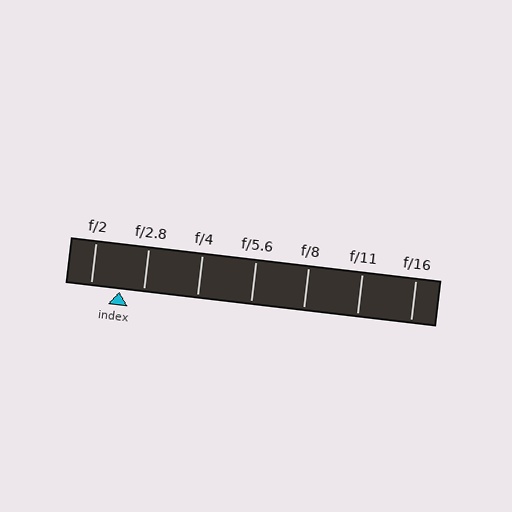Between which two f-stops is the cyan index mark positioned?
The index mark is between f/2 and f/2.8.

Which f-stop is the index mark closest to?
The index mark is closest to f/2.8.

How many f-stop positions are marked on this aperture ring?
There are 7 f-stop positions marked.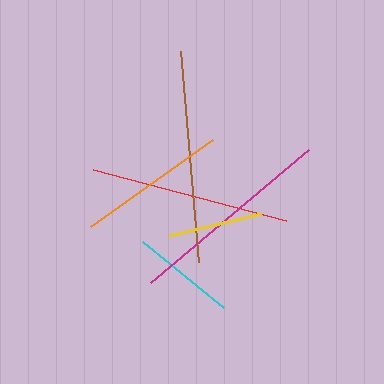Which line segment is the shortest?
The yellow line is the shortest at approximately 95 pixels.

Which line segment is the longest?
The brown line is the longest at approximately 212 pixels.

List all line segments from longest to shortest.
From longest to shortest: brown, magenta, red, orange, cyan, yellow.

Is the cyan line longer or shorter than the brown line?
The brown line is longer than the cyan line.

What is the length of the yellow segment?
The yellow segment is approximately 95 pixels long.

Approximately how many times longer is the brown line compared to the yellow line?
The brown line is approximately 2.2 times the length of the yellow line.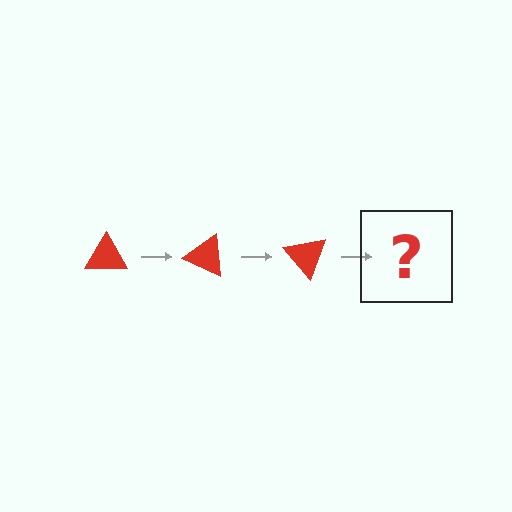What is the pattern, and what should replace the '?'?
The pattern is that the triangle rotates 25 degrees each step. The '?' should be a red triangle rotated 75 degrees.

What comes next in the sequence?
The next element should be a red triangle rotated 75 degrees.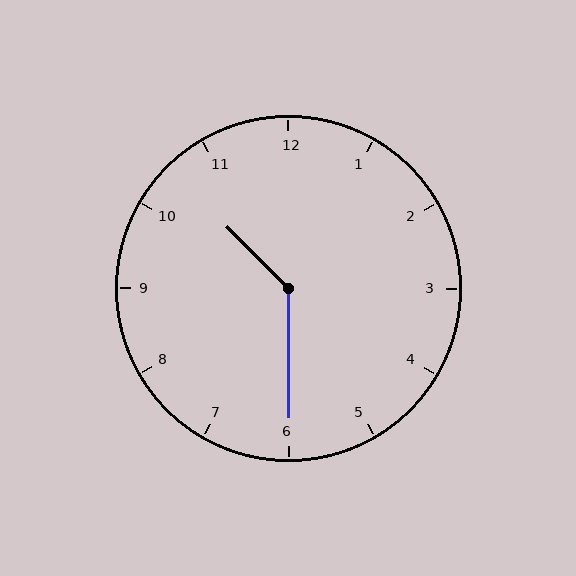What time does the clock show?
10:30.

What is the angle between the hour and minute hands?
Approximately 135 degrees.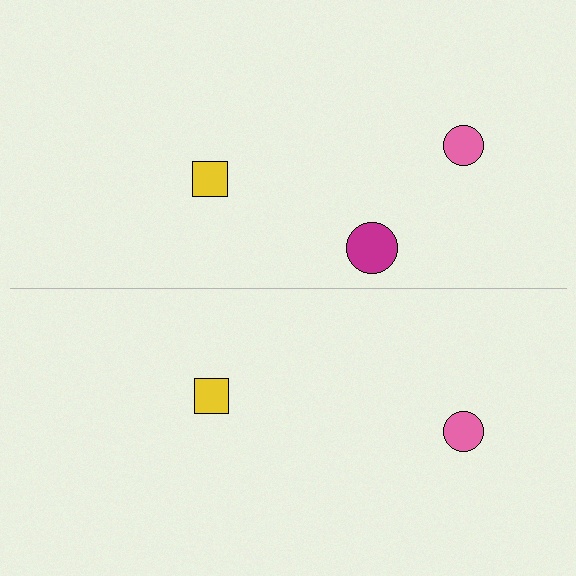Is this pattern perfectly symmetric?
No, the pattern is not perfectly symmetric. A magenta circle is missing from the bottom side.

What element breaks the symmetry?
A magenta circle is missing from the bottom side.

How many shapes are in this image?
There are 5 shapes in this image.